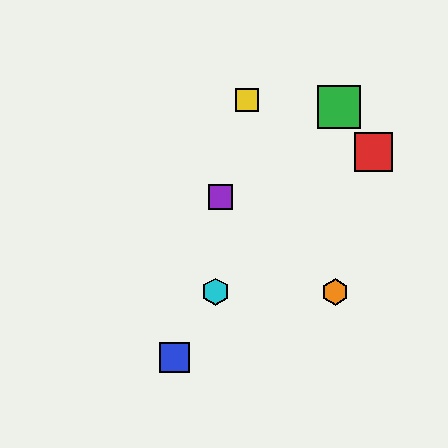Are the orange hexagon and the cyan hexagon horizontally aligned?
Yes, both are at y≈292.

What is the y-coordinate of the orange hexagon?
The orange hexagon is at y≈292.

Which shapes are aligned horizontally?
The orange hexagon, the cyan hexagon are aligned horizontally.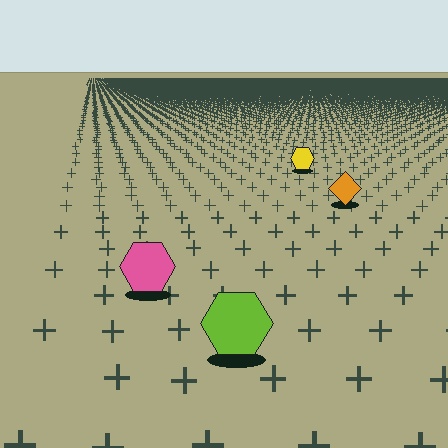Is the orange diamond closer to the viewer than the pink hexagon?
No. The pink hexagon is closer — you can tell from the texture gradient: the ground texture is coarser near it.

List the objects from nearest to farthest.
From nearest to farthest: the lime hexagon, the pink hexagon, the orange diamond, the yellow hexagon.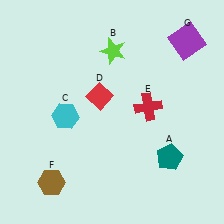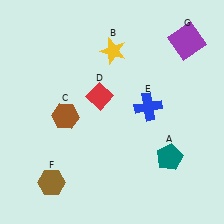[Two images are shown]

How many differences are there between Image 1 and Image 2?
There are 3 differences between the two images.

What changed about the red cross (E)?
In Image 1, E is red. In Image 2, it changed to blue.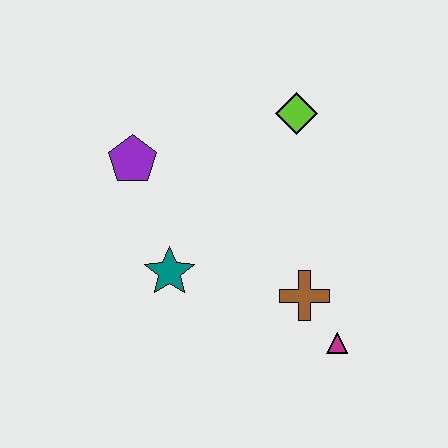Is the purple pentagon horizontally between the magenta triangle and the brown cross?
No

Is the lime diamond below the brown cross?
No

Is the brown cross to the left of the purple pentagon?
No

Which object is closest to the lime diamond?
The purple pentagon is closest to the lime diamond.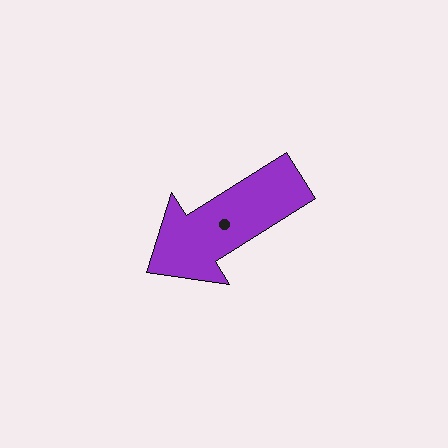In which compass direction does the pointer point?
Southwest.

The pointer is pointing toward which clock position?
Roughly 8 o'clock.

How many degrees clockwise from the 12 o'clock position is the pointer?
Approximately 238 degrees.